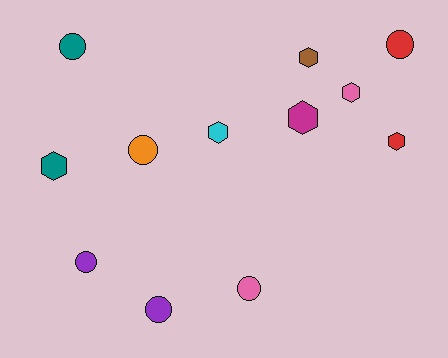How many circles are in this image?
There are 6 circles.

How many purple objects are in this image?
There are 2 purple objects.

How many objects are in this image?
There are 12 objects.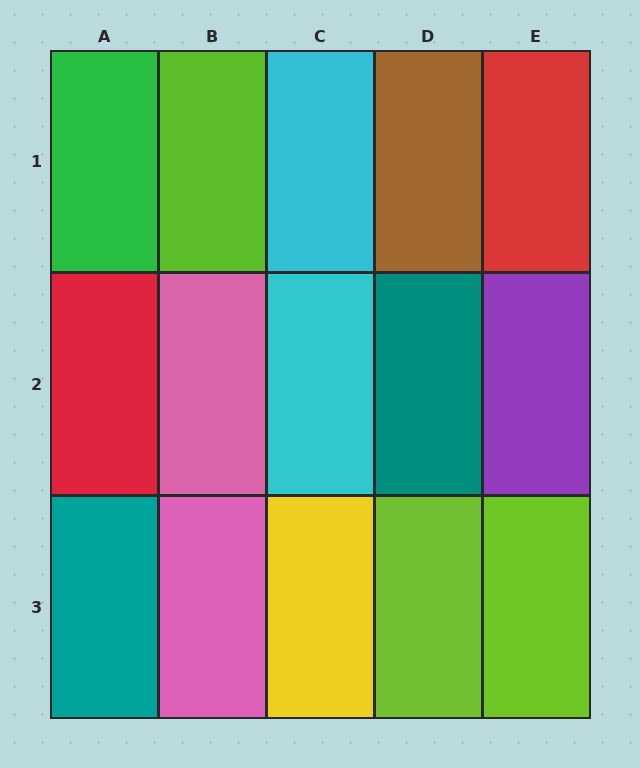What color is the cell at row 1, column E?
Red.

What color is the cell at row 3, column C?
Yellow.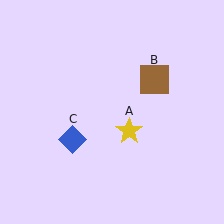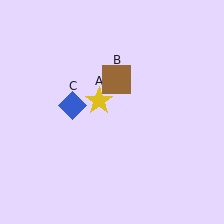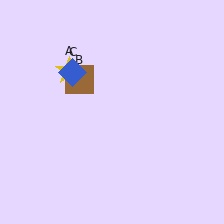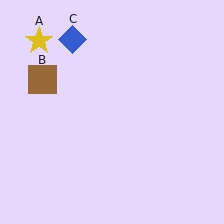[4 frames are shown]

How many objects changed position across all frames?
3 objects changed position: yellow star (object A), brown square (object B), blue diamond (object C).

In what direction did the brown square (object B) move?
The brown square (object B) moved left.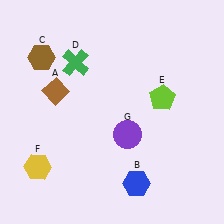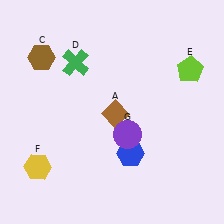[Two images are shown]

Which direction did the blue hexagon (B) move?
The blue hexagon (B) moved up.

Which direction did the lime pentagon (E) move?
The lime pentagon (E) moved up.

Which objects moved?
The objects that moved are: the brown diamond (A), the blue hexagon (B), the lime pentagon (E).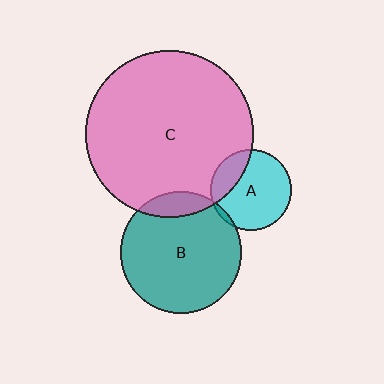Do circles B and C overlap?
Yes.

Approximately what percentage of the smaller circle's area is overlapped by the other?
Approximately 10%.